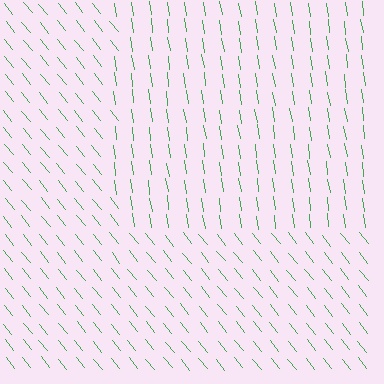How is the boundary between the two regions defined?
The boundary is defined purely by a change in line orientation (approximately 30 degrees difference). All lines are the same color and thickness.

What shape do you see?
I see a rectangle.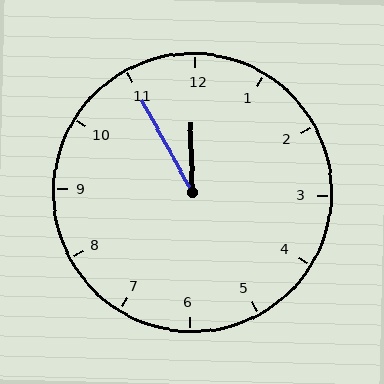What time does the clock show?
11:55.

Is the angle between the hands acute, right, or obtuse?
It is acute.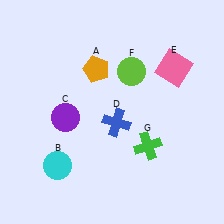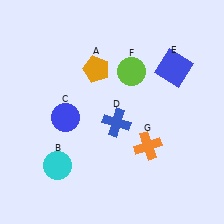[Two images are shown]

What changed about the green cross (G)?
In Image 1, G is green. In Image 2, it changed to orange.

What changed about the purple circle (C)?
In Image 1, C is purple. In Image 2, it changed to blue.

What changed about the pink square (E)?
In Image 1, E is pink. In Image 2, it changed to blue.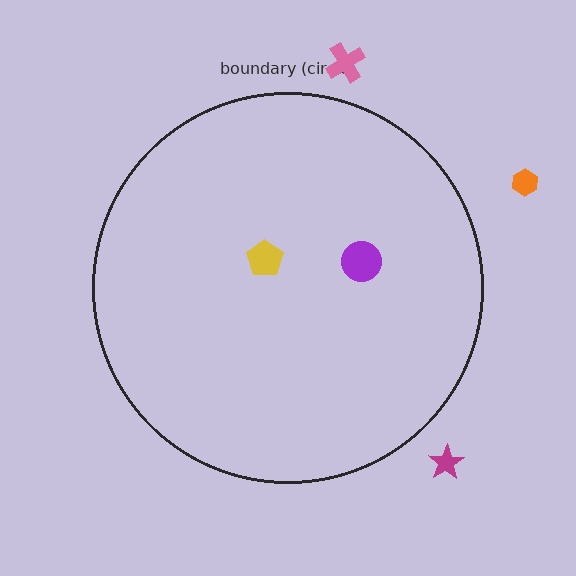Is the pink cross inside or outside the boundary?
Outside.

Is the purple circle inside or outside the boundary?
Inside.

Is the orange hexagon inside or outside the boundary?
Outside.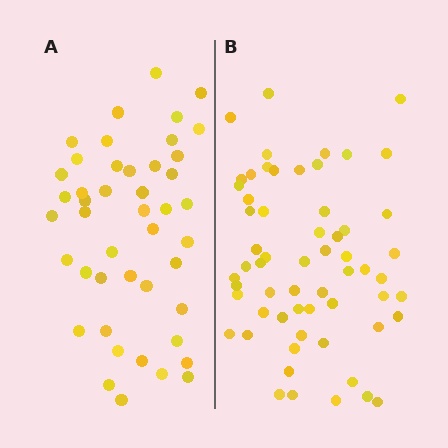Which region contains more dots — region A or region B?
Region B (the right region) has more dots.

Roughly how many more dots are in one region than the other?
Region B has approximately 15 more dots than region A.